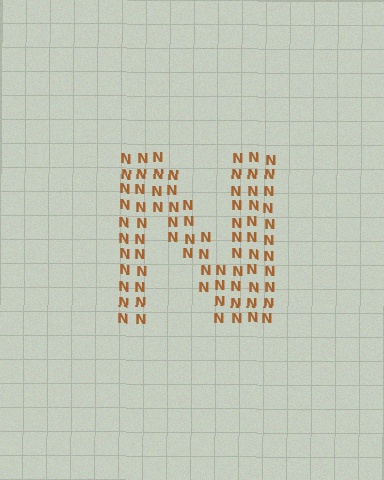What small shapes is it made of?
It is made of small letter N's.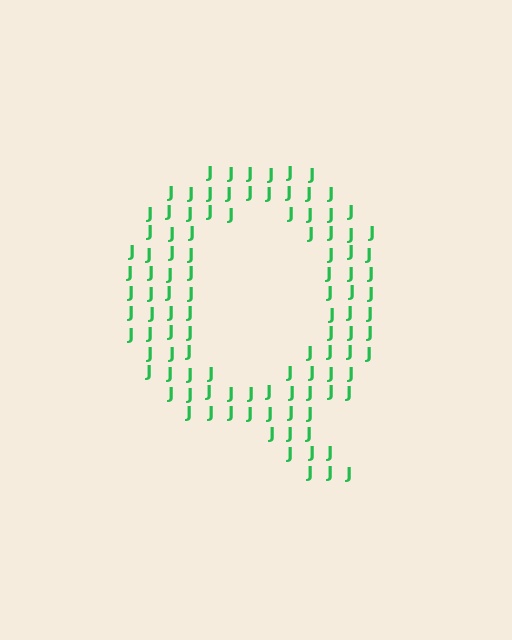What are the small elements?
The small elements are letter J's.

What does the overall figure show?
The overall figure shows the letter Q.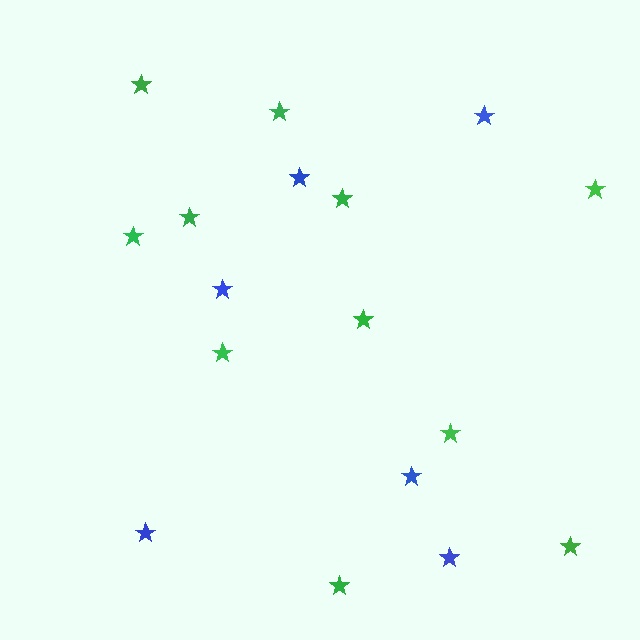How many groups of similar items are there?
There are 2 groups: one group of green stars (11) and one group of blue stars (6).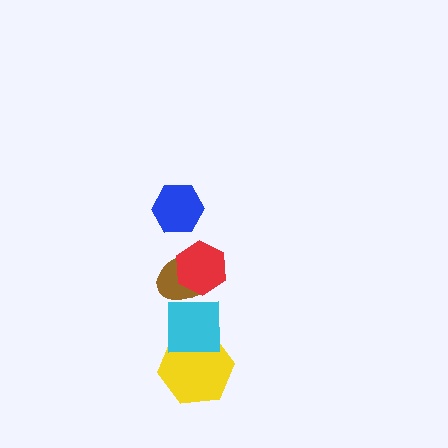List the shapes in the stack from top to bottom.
From top to bottom: the blue hexagon, the red hexagon, the brown ellipse, the cyan square, the yellow hexagon.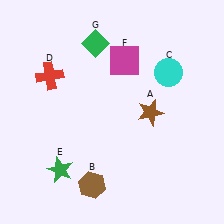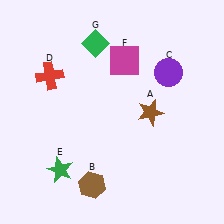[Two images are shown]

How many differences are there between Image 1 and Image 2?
There is 1 difference between the two images.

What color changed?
The circle (C) changed from cyan in Image 1 to purple in Image 2.